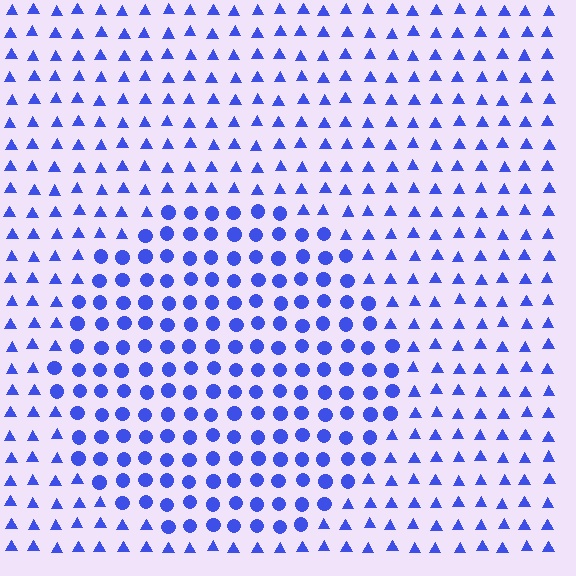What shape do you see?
I see a circle.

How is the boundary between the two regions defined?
The boundary is defined by a change in element shape: circles inside vs. triangles outside. All elements share the same color and spacing.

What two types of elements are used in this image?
The image uses circles inside the circle region and triangles outside it.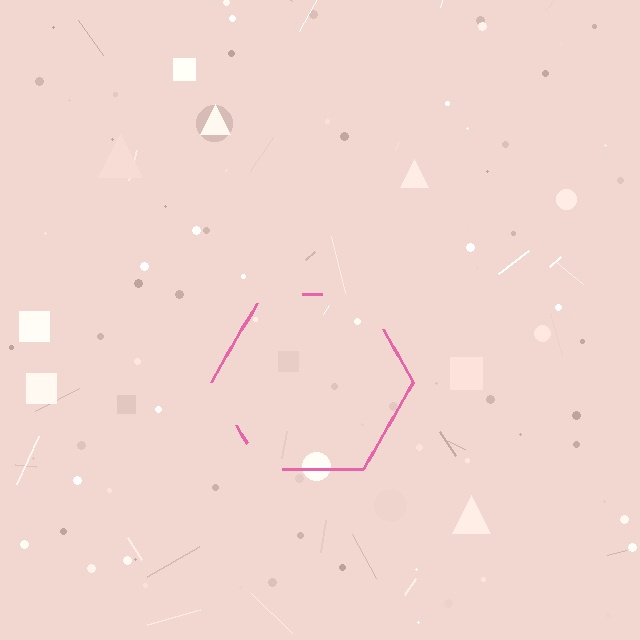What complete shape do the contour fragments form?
The contour fragments form a hexagon.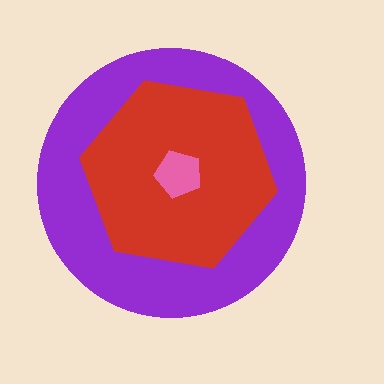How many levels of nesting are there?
3.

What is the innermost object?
The pink pentagon.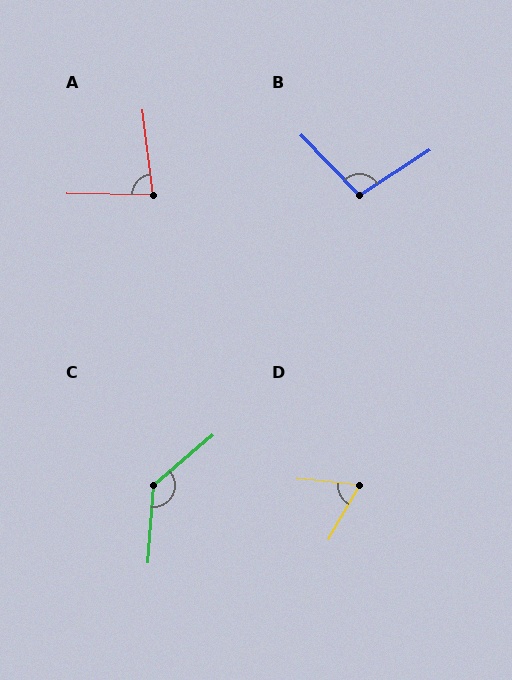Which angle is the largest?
C, at approximately 134 degrees.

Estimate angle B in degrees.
Approximately 101 degrees.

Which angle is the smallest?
D, at approximately 66 degrees.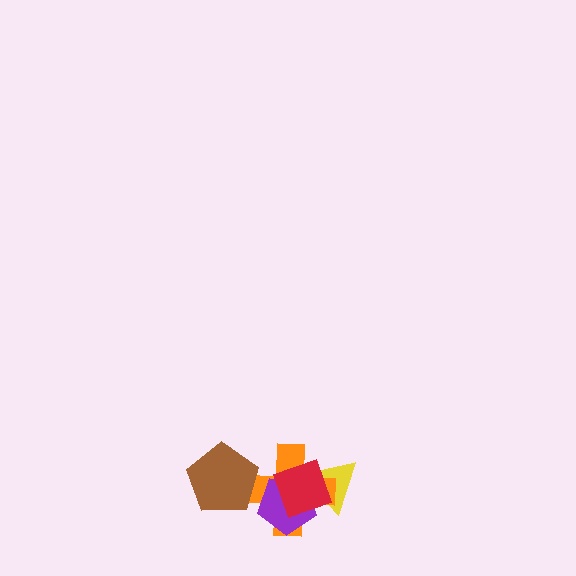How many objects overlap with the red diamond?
3 objects overlap with the red diamond.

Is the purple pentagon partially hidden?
Yes, it is partially covered by another shape.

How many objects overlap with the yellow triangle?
3 objects overlap with the yellow triangle.